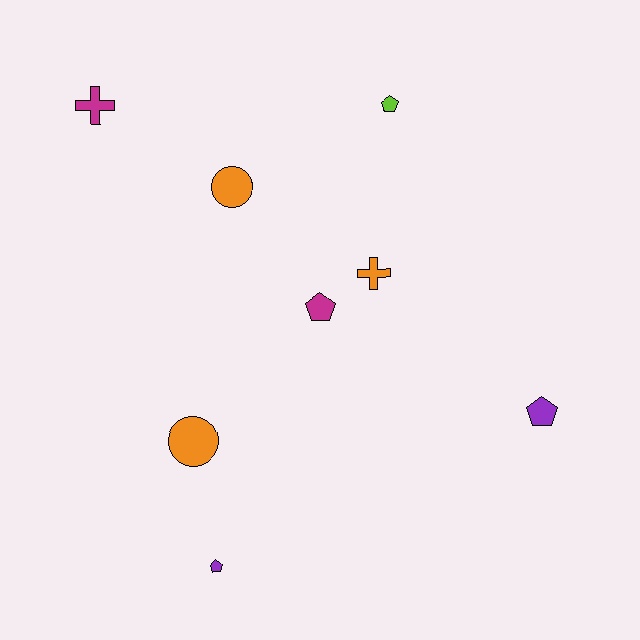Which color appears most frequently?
Orange, with 3 objects.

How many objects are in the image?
There are 8 objects.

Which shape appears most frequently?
Pentagon, with 4 objects.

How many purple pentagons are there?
There are 2 purple pentagons.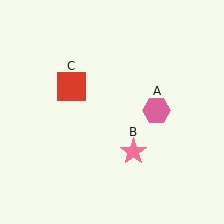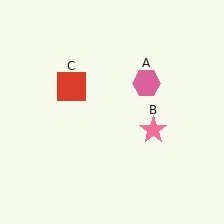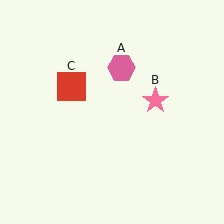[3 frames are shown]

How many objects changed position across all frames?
2 objects changed position: pink hexagon (object A), pink star (object B).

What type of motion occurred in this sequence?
The pink hexagon (object A), pink star (object B) rotated counterclockwise around the center of the scene.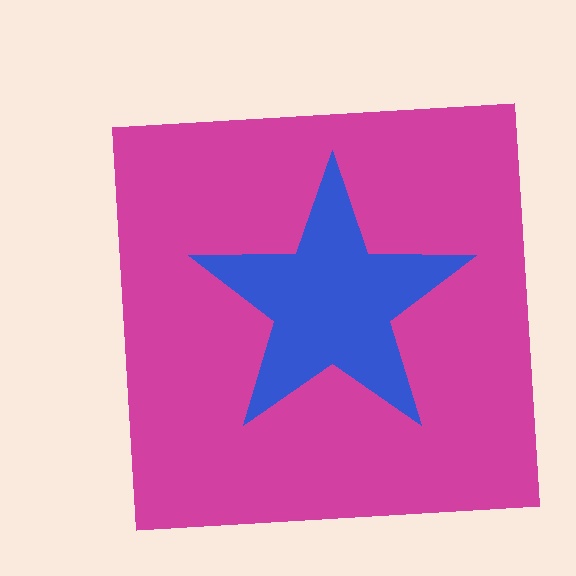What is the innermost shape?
The blue star.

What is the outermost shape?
The magenta square.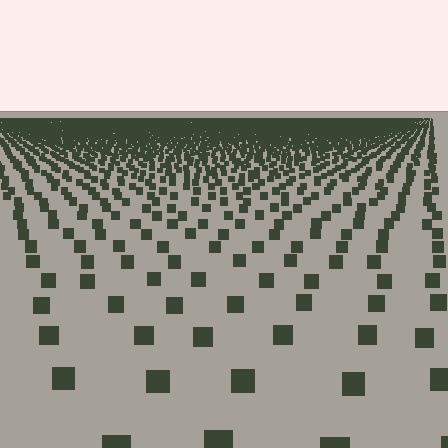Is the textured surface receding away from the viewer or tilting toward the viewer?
The surface is receding away from the viewer. Texture elements get smaller and denser toward the top.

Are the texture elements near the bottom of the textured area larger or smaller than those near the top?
Larger. Near the bottom, elements are closer to the viewer and appear at a bigger on-screen size.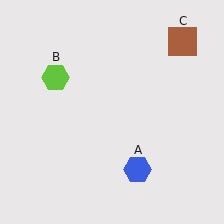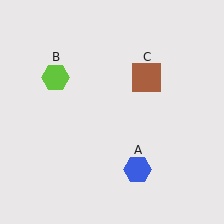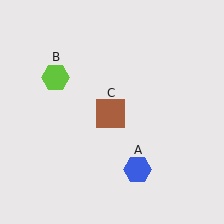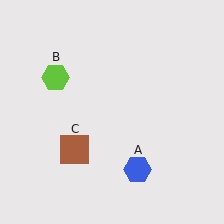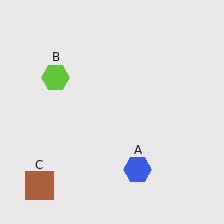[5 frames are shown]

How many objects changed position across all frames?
1 object changed position: brown square (object C).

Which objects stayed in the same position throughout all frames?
Blue hexagon (object A) and lime hexagon (object B) remained stationary.